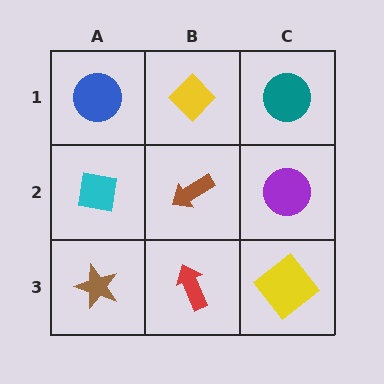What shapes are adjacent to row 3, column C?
A purple circle (row 2, column C), a red arrow (row 3, column B).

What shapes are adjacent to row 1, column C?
A purple circle (row 2, column C), a yellow diamond (row 1, column B).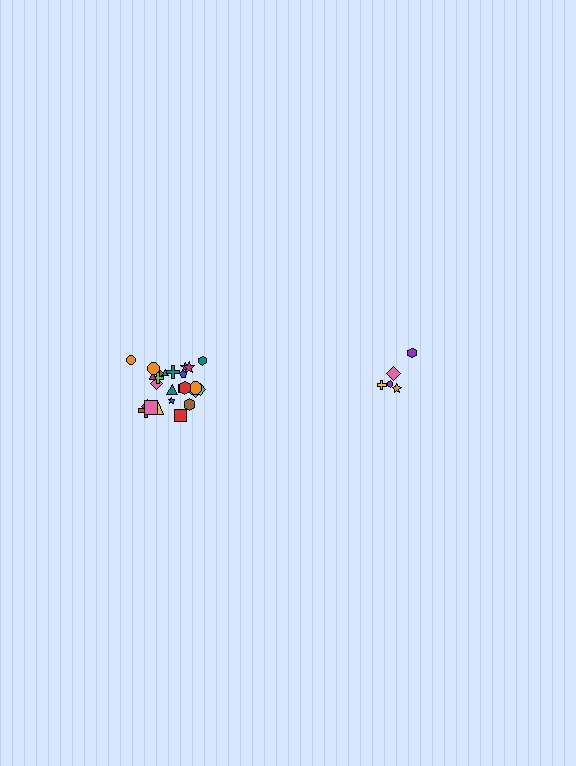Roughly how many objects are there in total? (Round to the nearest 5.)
Roughly 30 objects in total.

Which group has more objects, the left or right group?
The left group.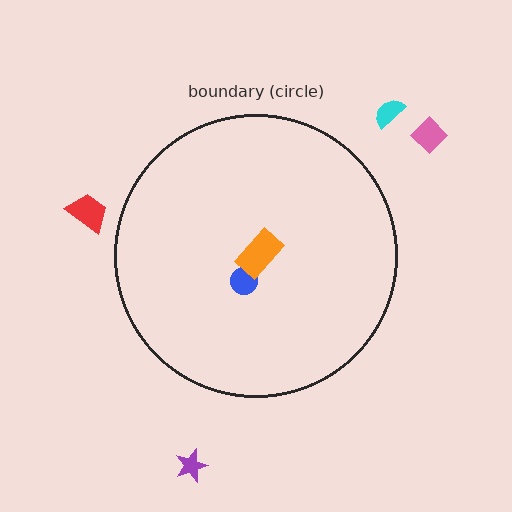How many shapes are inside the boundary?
2 inside, 4 outside.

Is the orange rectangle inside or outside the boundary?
Inside.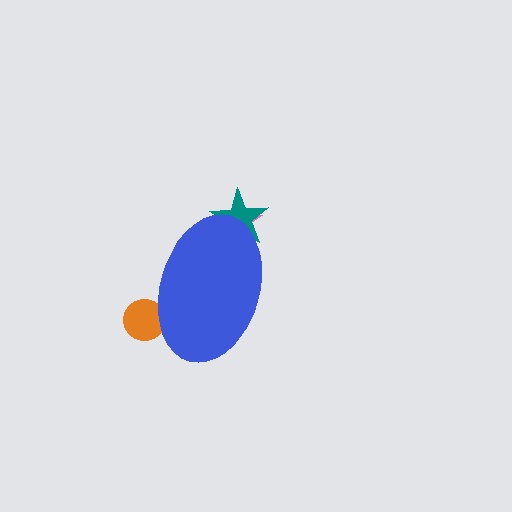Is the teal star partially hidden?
Yes, the teal star is partially hidden behind the blue ellipse.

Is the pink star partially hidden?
Yes, the pink star is partially hidden behind the blue ellipse.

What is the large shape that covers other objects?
A blue ellipse.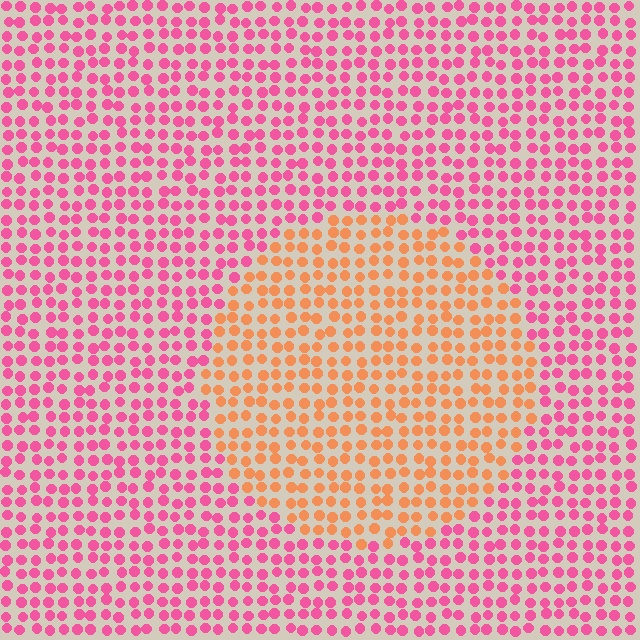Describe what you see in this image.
The image is filled with small pink elements in a uniform arrangement. A circle-shaped region is visible where the elements are tinted to a slightly different hue, forming a subtle color boundary.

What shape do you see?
I see a circle.